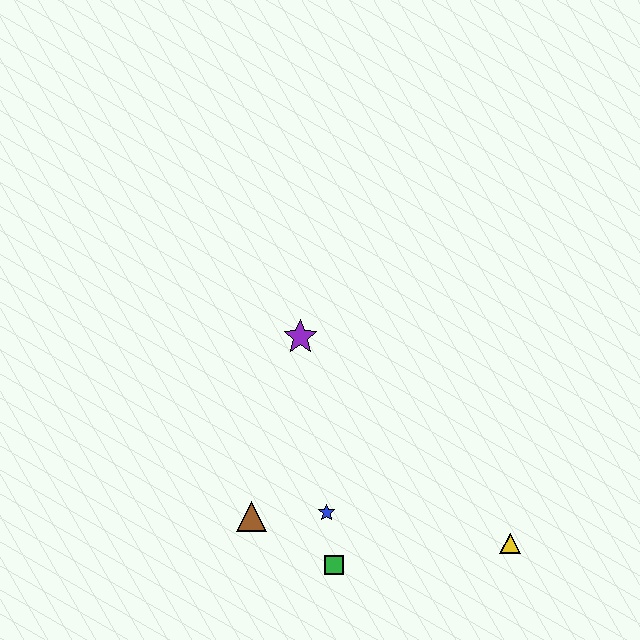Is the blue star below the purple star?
Yes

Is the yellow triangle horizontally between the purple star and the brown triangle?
No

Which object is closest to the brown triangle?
The blue star is closest to the brown triangle.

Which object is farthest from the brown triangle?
The yellow triangle is farthest from the brown triangle.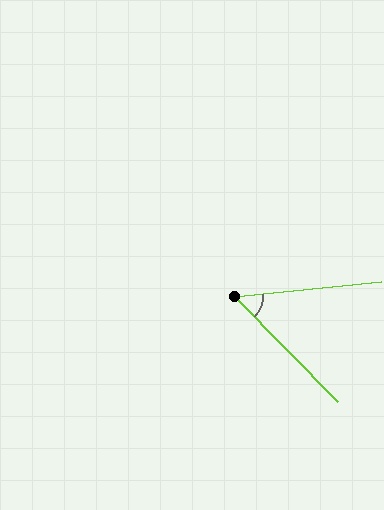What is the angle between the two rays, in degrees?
Approximately 52 degrees.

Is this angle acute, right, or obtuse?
It is acute.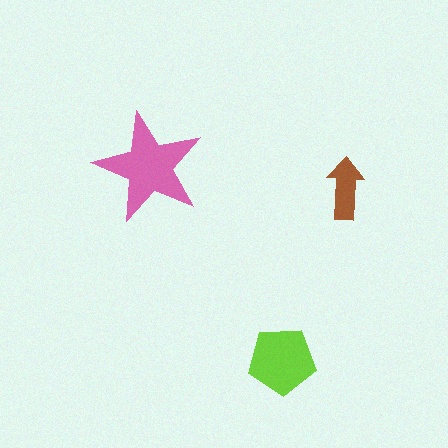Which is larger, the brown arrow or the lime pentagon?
The lime pentagon.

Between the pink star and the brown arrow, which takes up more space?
The pink star.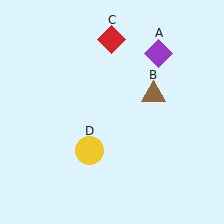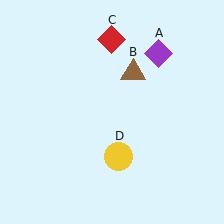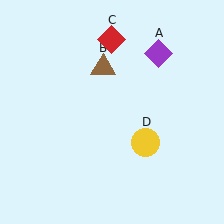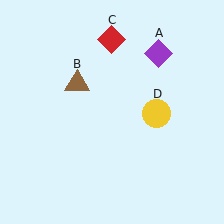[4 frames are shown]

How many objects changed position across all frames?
2 objects changed position: brown triangle (object B), yellow circle (object D).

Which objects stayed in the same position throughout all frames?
Purple diamond (object A) and red diamond (object C) remained stationary.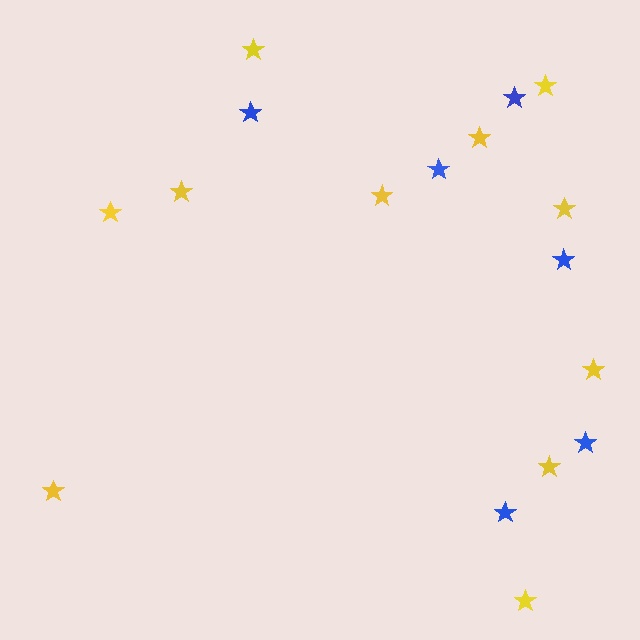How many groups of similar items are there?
There are 2 groups: one group of blue stars (6) and one group of yellow stars (11).